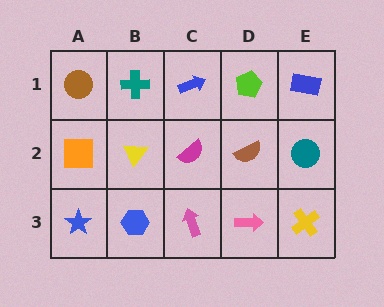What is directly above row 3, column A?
An orange square.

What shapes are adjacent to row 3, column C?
A magenta semicircle (row 2, column C), a blue hexagon (row 3, column B), a pink arrow (row 3, column D).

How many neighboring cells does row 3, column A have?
2.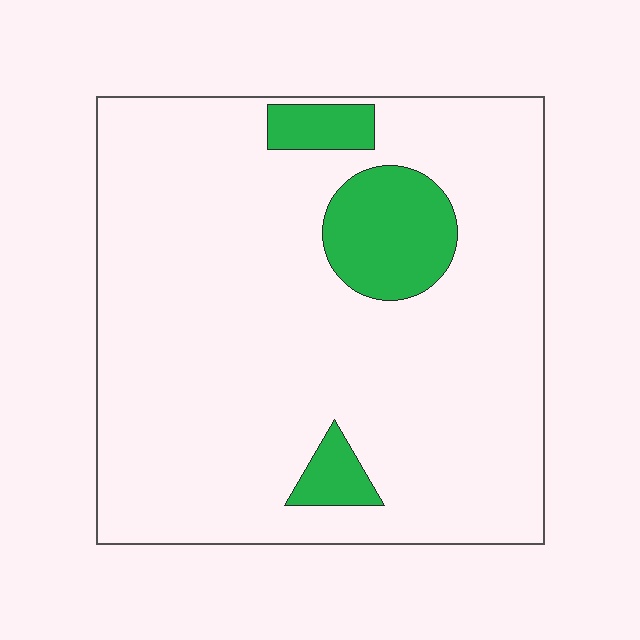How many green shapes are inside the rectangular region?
3.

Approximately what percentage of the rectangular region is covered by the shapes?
Approximately 10%.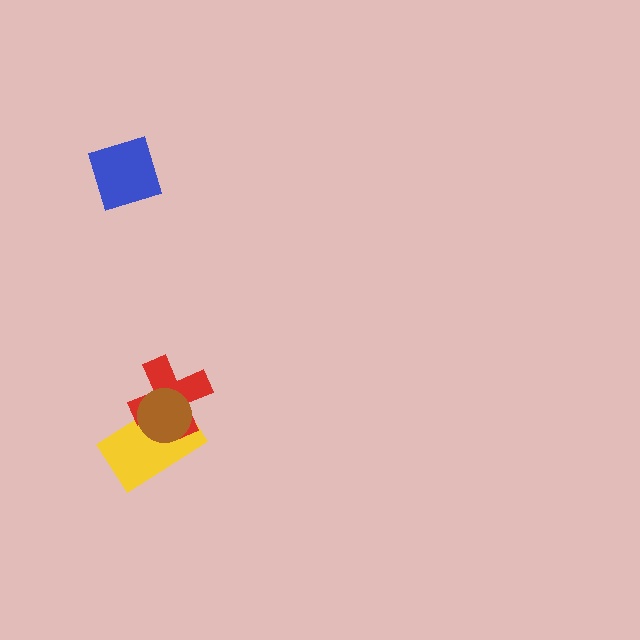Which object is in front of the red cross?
The brown circle is in front of the red cross.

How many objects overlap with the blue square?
0 objects overlap with the blue square.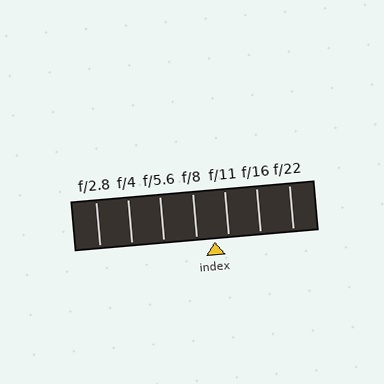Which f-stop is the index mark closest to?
The index mark is closest to f/11.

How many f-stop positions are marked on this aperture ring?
There are 7 f-stop positions marked.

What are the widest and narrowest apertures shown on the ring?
The widest aperture shown is f/2.8 and the narrowest is f/22.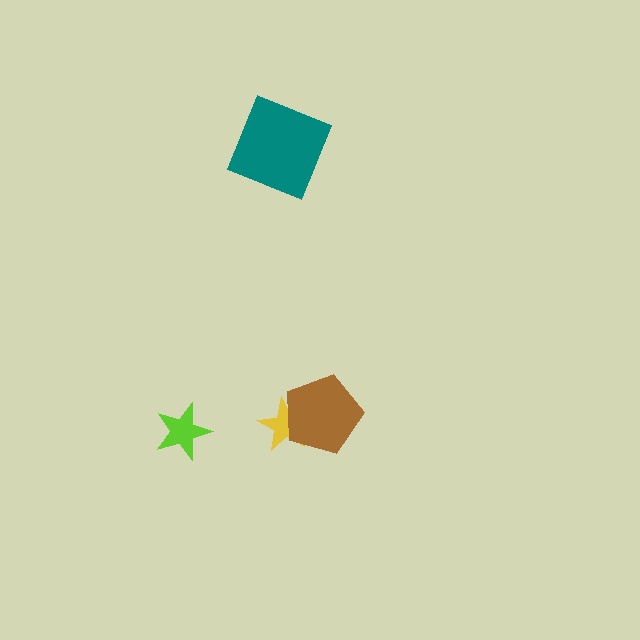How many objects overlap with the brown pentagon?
1 object overlaps with the brown pentagon.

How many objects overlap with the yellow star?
1 object overlaps with the yellow star.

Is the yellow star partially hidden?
Yes, it is partially covered by another shape.